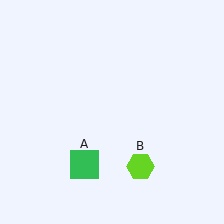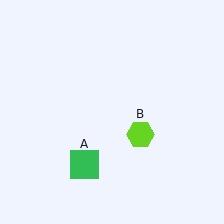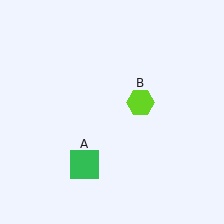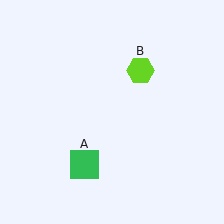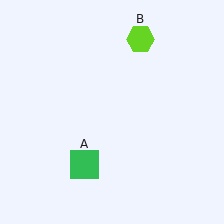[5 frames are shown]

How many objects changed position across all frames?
1 object changed position: lime hexagon (object B).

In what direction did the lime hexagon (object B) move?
The lime hexagon (object B) moved up.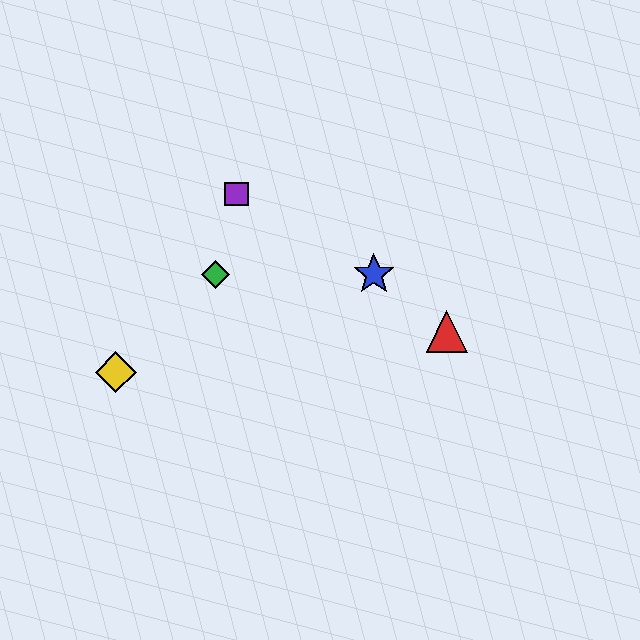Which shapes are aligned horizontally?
The blue star, the green diamond are aligned horizontally.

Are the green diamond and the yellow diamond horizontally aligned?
No, the green diamond is at y≈274 and the yellow diamond is at y≈372.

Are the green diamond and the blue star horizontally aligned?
Yes, both are at y≈274.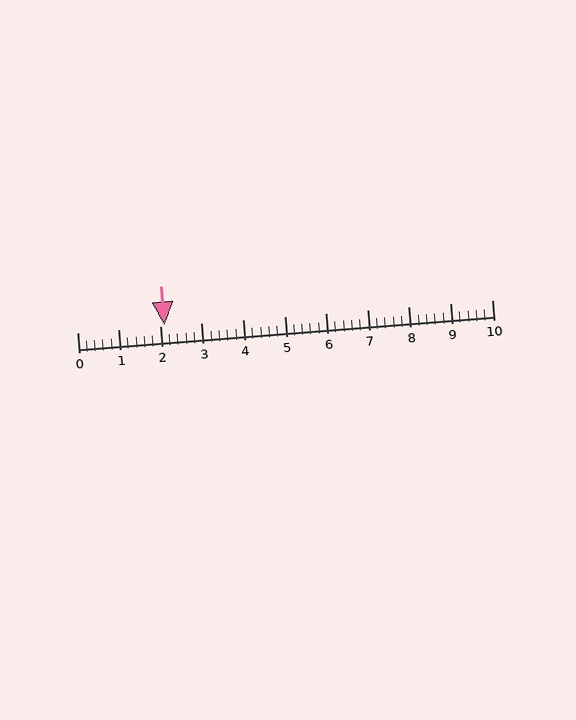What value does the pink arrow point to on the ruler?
The pink arrow points to approximately 2.1.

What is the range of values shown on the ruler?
The ruler shows values from 0 to 10.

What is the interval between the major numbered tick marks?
The major tick marks are spaced 1 units apart.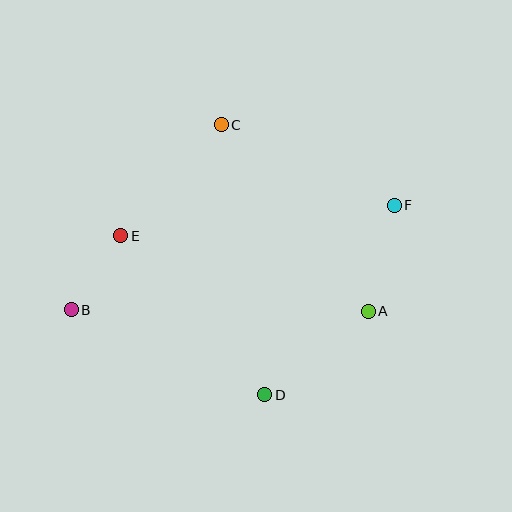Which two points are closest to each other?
Points B and E are closest to each other.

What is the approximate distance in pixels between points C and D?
The distance between C and D is approximately 274 pixels.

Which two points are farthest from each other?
Points B and F are farthest from each other.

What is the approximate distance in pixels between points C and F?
The distance between C and F is approximately 191 pixels.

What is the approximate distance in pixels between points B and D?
The distance between B and D is approximately 212 pixels.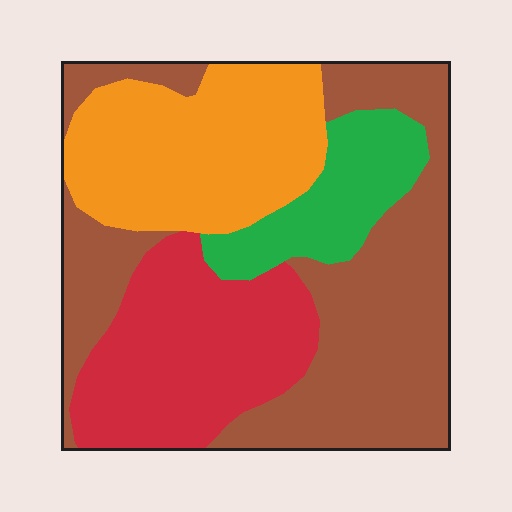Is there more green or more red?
Red.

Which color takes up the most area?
Brown, at roughly 40%.